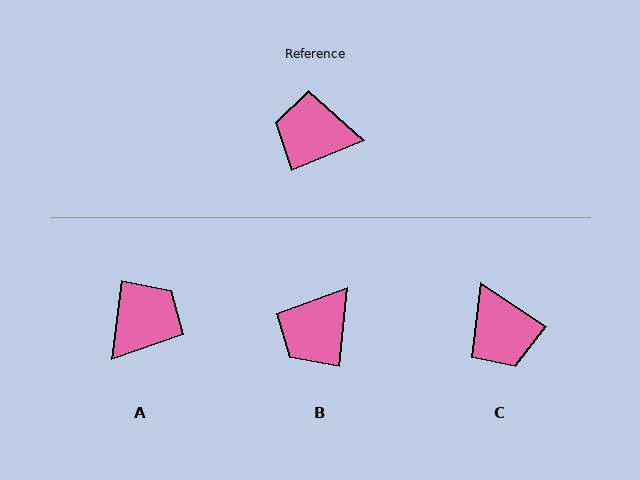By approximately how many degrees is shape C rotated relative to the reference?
Approximately 125 degrees counter-clockwise.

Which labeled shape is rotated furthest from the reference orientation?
C, about 125 degrees away.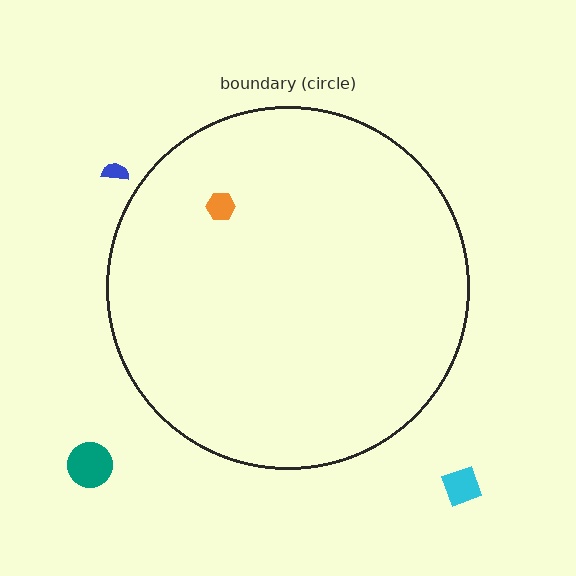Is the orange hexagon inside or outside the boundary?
Inside.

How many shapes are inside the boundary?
1 inside, 3 outside.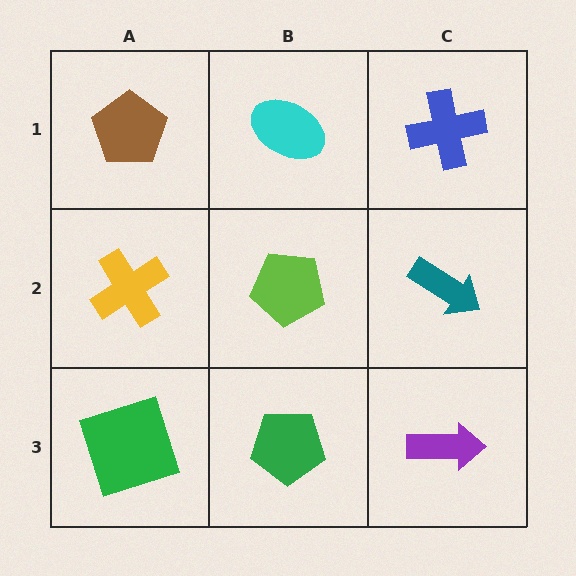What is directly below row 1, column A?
A yellow cross.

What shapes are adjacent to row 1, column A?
A yellow cross (row 2, column A), a cyan ellipse (row 1, column B).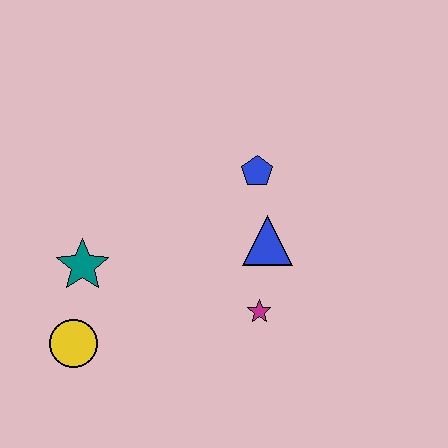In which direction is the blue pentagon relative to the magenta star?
The blue pentagon is above the magenta star.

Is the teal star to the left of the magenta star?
Yes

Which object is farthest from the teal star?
The blue pentagon is farthest from the teal star.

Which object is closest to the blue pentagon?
The blue triangle is closest to the blue pentagon.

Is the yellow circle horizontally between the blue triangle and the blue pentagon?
No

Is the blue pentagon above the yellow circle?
Yes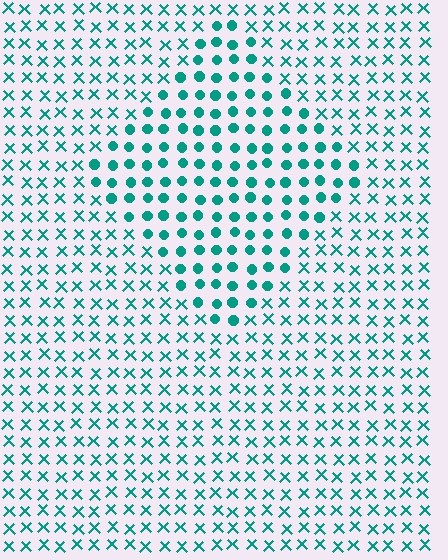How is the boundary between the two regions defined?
The boundary is defined by a change in element shape: circles inside vs. X marks outside. All elements share the same color and spacing.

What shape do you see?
I see a diamond.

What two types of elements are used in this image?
The image uses circles inside the diamond region and X marks outside it.